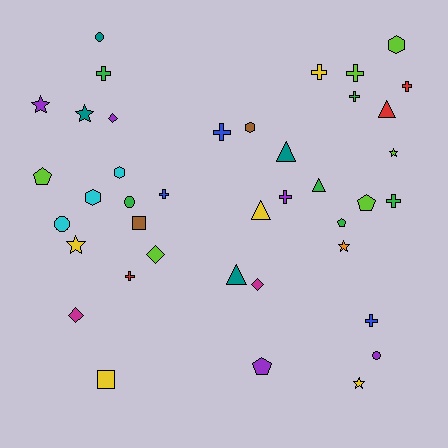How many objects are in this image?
There are 40 objects.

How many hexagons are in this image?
There are 4 hexagons.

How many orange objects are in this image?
There is 1 orange object.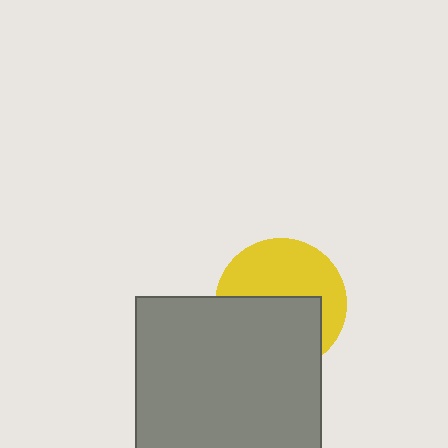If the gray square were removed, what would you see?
You would see the complete yellow circle.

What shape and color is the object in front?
The object in front is a gray square.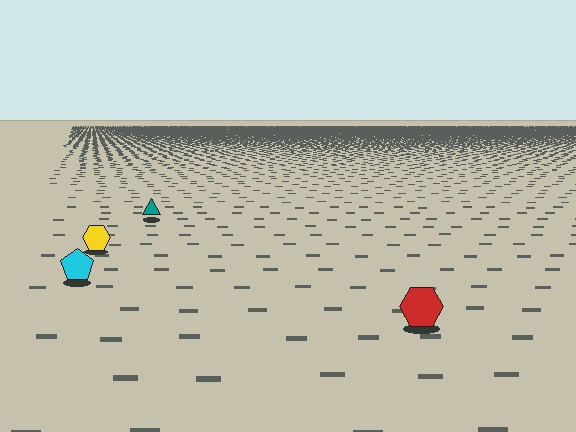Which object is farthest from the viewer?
The teal triangle is farthest from the viewer. It appears smaller and the ground texture around it is denser.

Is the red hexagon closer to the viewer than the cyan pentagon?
Yes. The red hexagon is closer — you can tell from the texture gradient: the ground texture is coarser near it.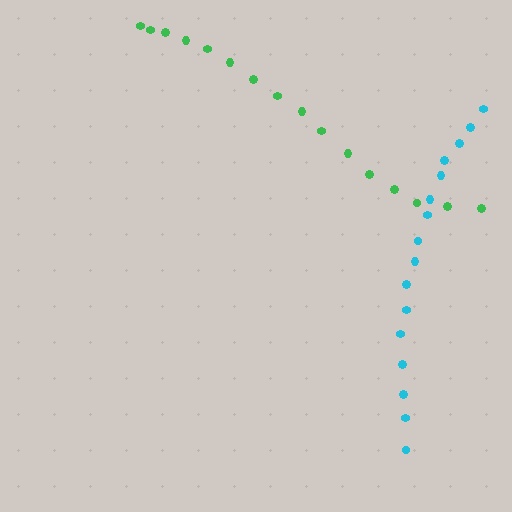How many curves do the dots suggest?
There are 2 distinct paths.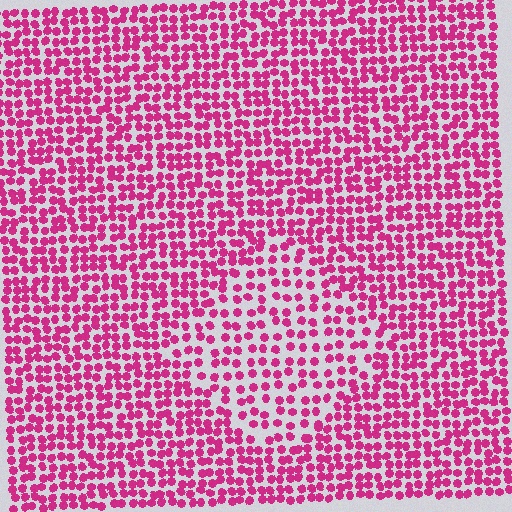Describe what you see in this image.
The image contains small magenta elements arranged at two different densities. A diamond-shaped region is visible where the elements are less densely packed than the surrounding area.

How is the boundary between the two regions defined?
The boundary is defined by a change in element density (approximately 1.6x ratio). All elements are the same color, size, and shape.